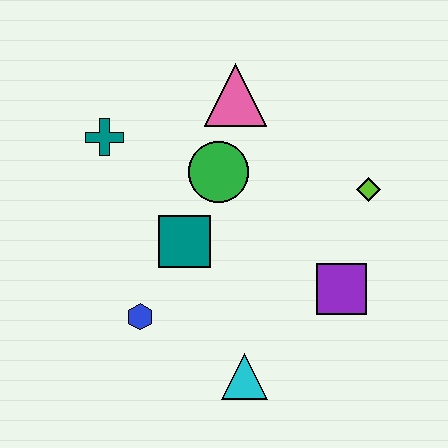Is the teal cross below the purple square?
No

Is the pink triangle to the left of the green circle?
No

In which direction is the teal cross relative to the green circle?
The teal cross is to the left of the green circle.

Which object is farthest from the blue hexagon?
The lime diamond is farthest from the blue hexagon.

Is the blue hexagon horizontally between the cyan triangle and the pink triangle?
No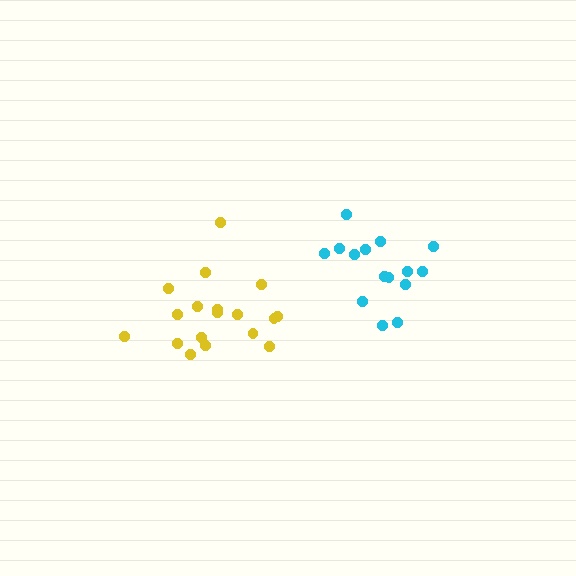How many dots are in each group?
Group 1: 18 dots, Group 2: 15 dots (33 total).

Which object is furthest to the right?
The cyan cluster is rightmost.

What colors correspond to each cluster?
The clusters are colored: yellow, cyan.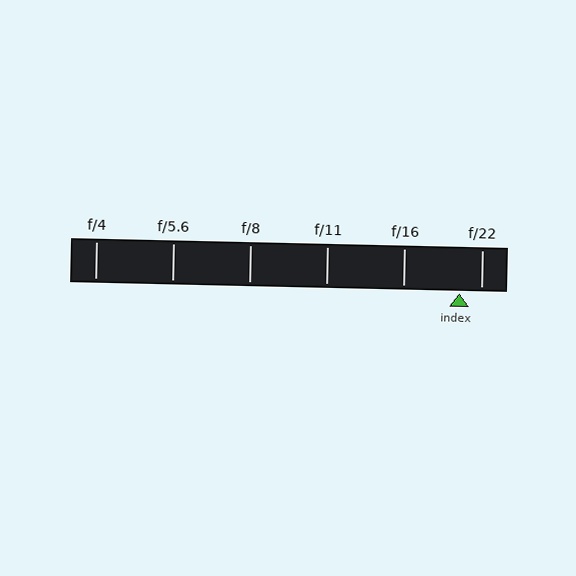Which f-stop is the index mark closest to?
The index mark is closest to f/22.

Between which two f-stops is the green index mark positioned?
The index mark is between f/16 and f/22.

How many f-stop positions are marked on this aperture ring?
There are 6 f-stop positions marked.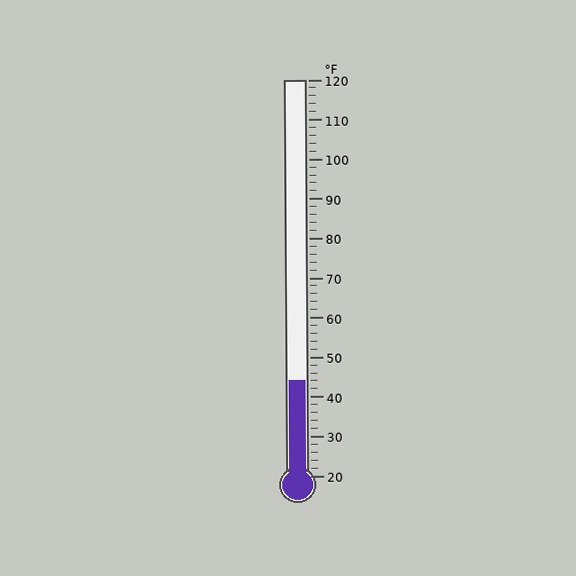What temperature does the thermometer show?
The thermometer shows approximately 44°F.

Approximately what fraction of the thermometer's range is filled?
The thermometer is filled to approximately 25% of its range.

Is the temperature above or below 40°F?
The temperature is above 40°F.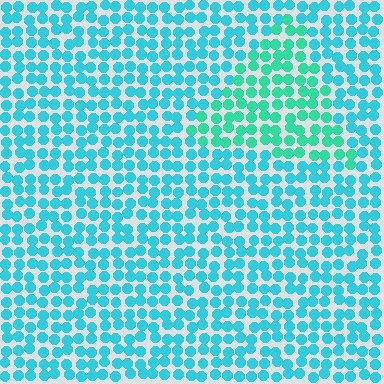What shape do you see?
I see a triangle.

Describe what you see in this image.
The image is filled with small cyan elements in a uniform arrangement. A triangle-shaped region is visible where the elements are tinted to a slightly different hue, forming a subtle color boundary.